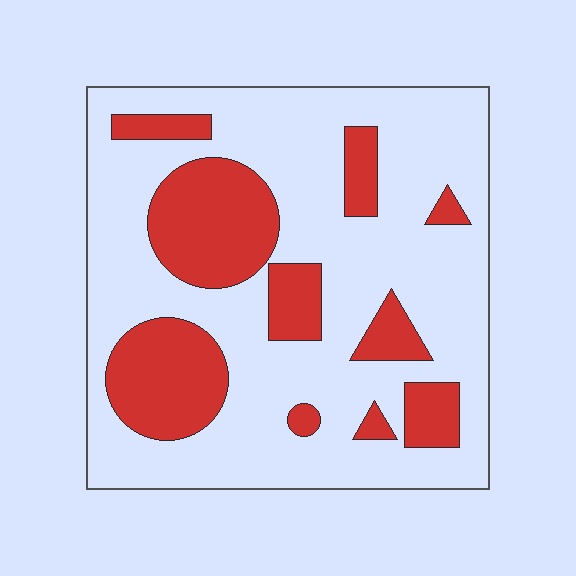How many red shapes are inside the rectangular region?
10.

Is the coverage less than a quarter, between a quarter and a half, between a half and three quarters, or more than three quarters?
Between a quarter and a half.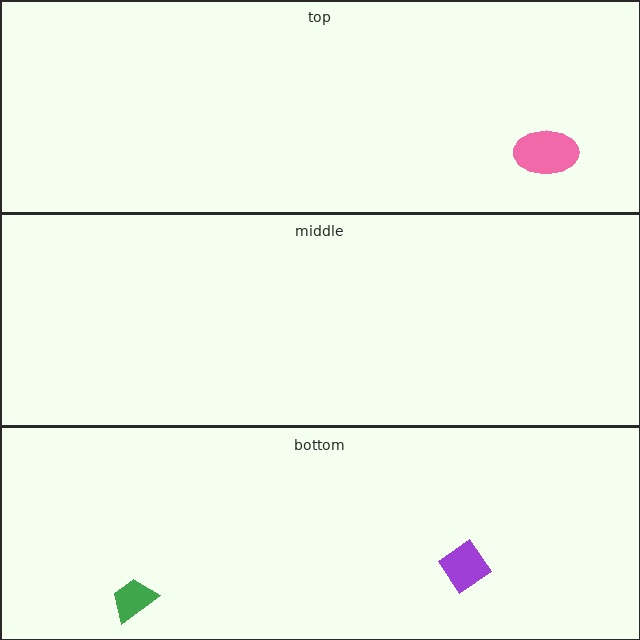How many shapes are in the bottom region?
2.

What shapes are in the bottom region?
The green trapezoid, the purple diamond.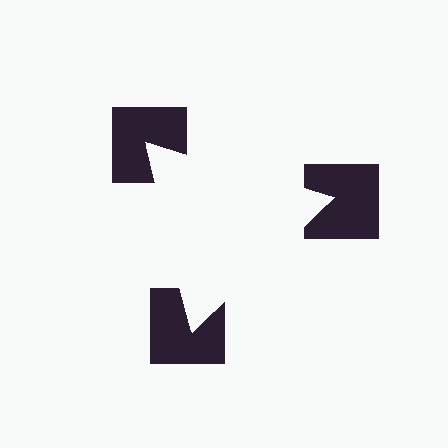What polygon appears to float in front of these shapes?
An illusory triangle — its edges are inferred from the aligned wedge cuts in the notched squares, not physically drawn.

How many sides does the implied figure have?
3 sides.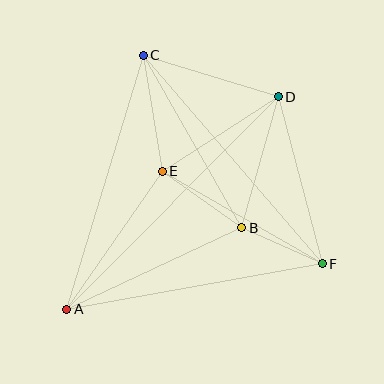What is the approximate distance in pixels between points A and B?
The distance between A and B is approximately 193 pixels.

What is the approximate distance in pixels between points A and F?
The distance between A and F is approximately 259 pixels.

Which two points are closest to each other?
Points B and F are closest to each other.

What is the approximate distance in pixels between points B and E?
The distance between B and E is approximately 97 pixels.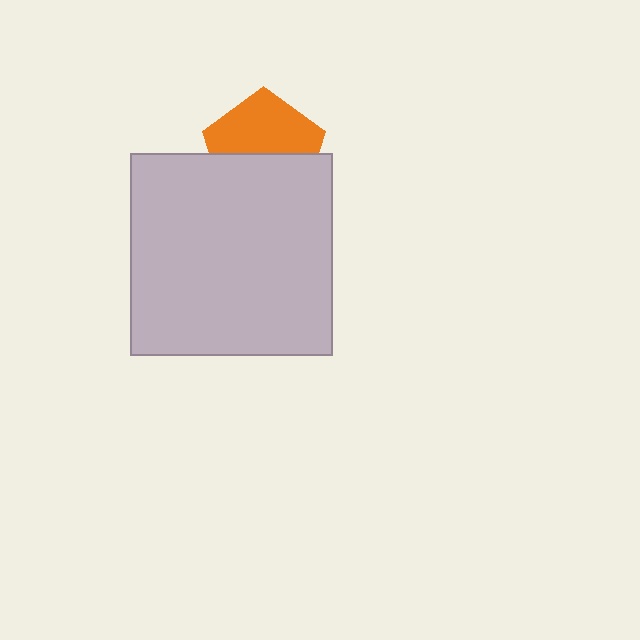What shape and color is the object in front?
The object in front is a light gray square.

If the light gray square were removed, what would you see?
You would see the complete orange pentagon.